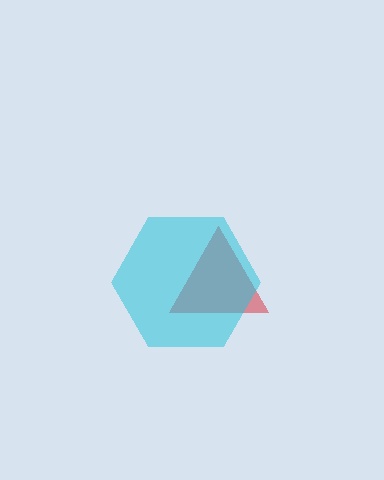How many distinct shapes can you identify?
There are 2 distinct shapes: a red triangle, a cyan hexagon.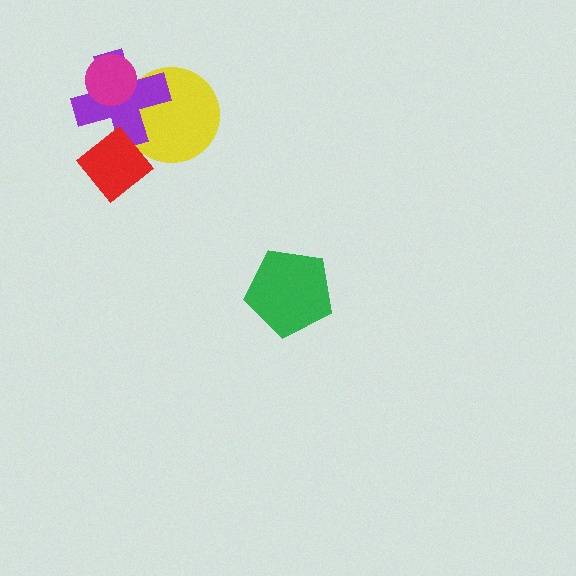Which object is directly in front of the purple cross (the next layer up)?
The red diamond is directly in front of the purple cross.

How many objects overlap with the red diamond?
1 object overlaps with the red diamond.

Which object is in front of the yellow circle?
The purple cross is in front of the yellow circle.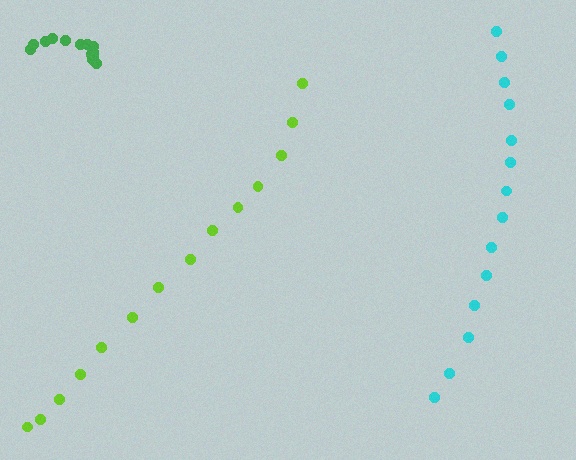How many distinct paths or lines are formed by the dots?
There are 3 distinct paths.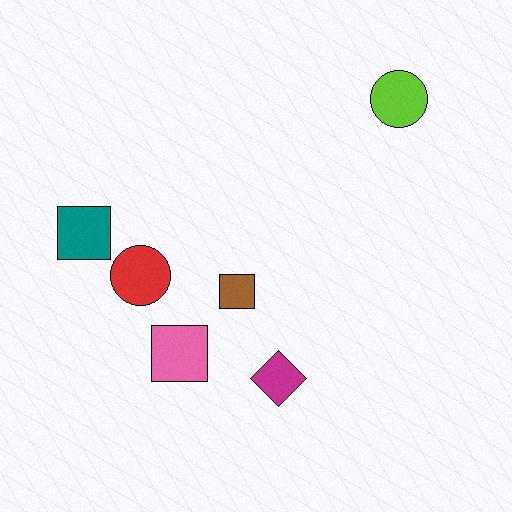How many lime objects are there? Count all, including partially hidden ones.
There is 1 lime object.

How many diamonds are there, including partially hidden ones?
There is 1 diamond.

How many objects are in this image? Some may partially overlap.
There are 6 objects.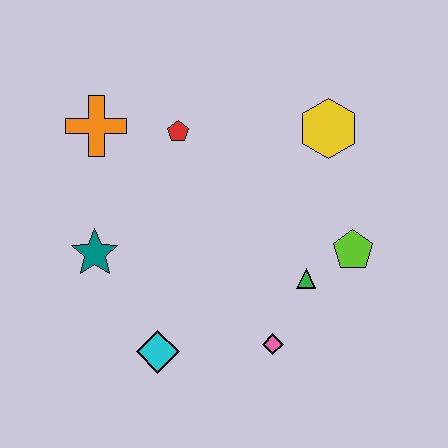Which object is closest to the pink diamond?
The green triangle is closest to the pink diamond.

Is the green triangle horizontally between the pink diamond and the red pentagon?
No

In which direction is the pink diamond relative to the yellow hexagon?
The pink diamond is below the yellow hexagon.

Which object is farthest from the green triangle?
The orange cross is farthest from the green triangle.